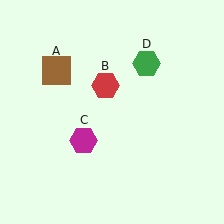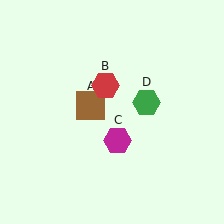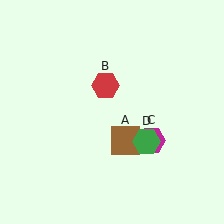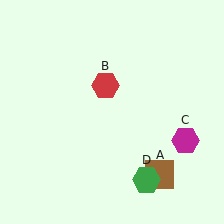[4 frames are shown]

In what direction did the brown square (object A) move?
The brown square (object A) moved down and to the right.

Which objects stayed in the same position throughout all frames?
Red hexagon (object B) remained stationary.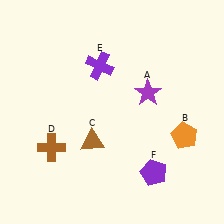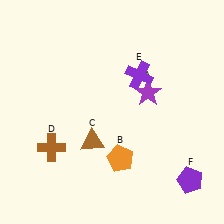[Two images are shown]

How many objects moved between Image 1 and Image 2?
3 objects moved between the two images.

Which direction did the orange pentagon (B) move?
The orange pentagon (B) moved left.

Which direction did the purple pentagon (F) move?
The purple pentagon (F) moved right.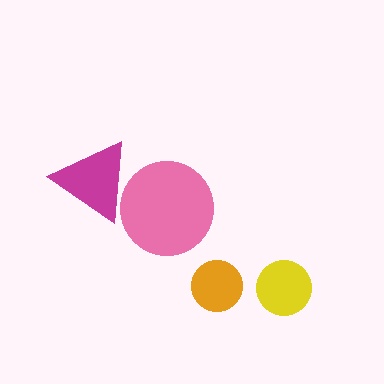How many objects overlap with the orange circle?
0 objects overlap with the orange circle.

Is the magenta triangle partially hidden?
Yes, it is partially covered by another shape.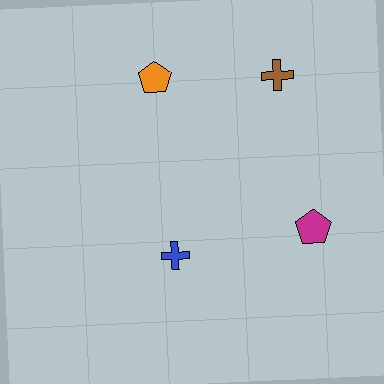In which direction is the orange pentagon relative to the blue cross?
The orange pentagon is above the blue cross.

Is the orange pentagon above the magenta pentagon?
Yes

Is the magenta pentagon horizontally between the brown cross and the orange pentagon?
No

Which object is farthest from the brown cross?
The blue cross is farthest from the brown cross.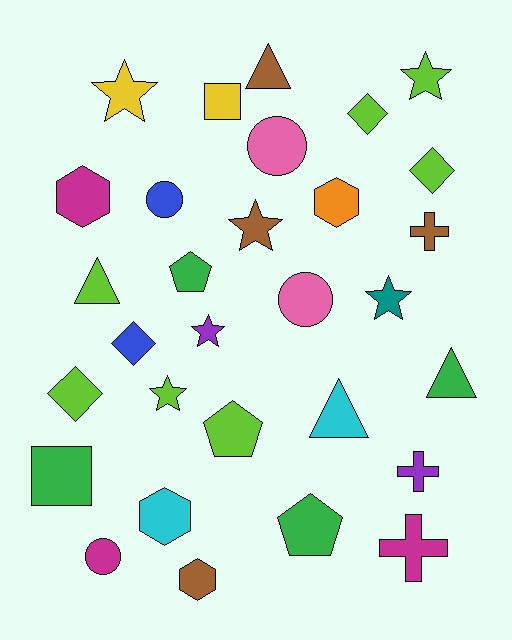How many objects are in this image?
There are 30 objects.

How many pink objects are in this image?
There are 2 pink objects.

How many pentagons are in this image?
There are 3 pentagons.